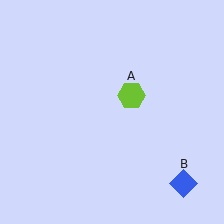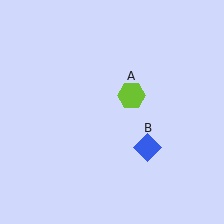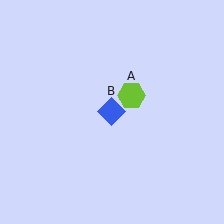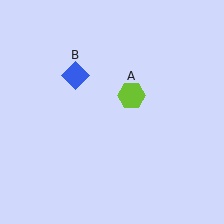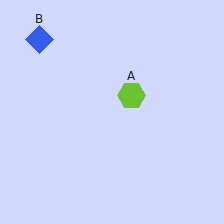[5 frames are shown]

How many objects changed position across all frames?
1 object changed position: blue diamond (object B).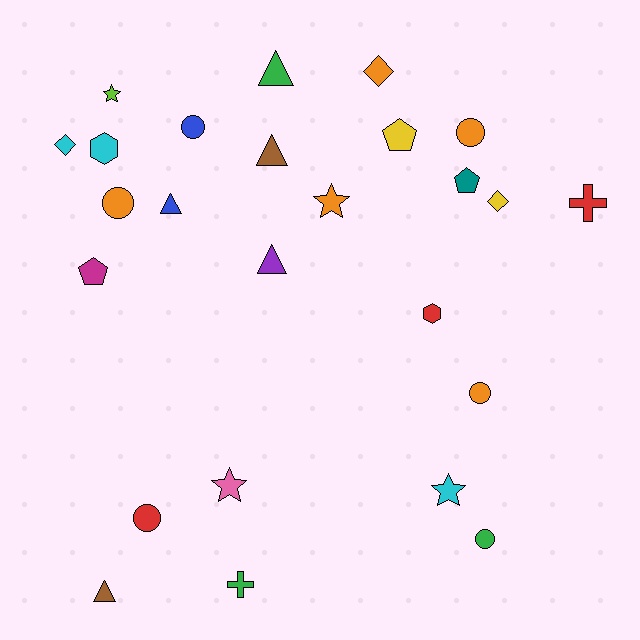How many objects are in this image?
There are 25 objects.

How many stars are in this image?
There are 4 stars.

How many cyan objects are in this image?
There are 3 cyan objects.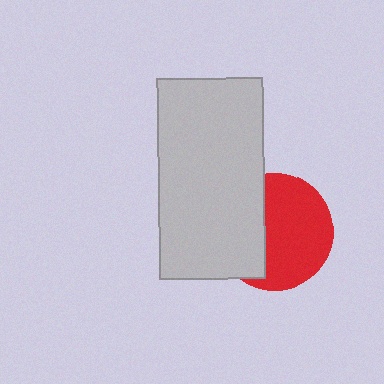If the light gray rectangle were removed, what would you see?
You would see the complete red circle.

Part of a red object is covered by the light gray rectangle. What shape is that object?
It is a circle.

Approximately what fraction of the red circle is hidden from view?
Roughly 39% of the red circle is hidden behind the light gray rectangle.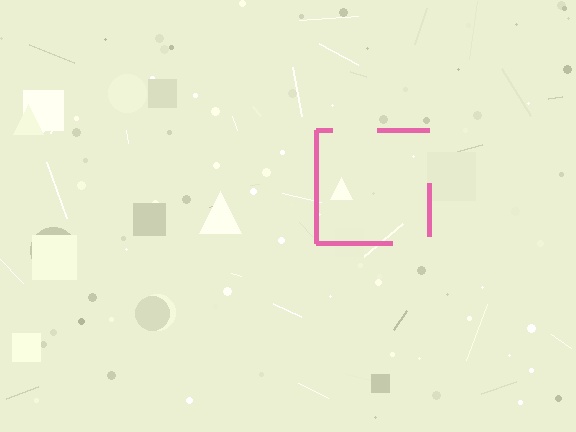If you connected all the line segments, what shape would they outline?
They would outline a square.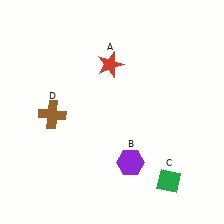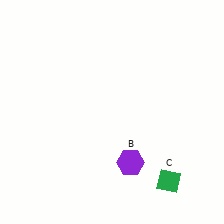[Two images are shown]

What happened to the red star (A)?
The red star (A) was removed in Image 2. It was in the top-left area of Image 1.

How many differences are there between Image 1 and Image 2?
There are 2 differences between the two images.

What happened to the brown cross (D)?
The brown cross (D) was removed in Image 2. It was in the bottom-left area of Image 1.